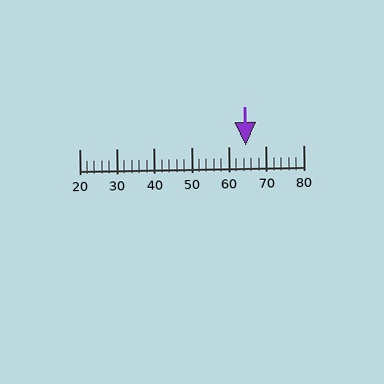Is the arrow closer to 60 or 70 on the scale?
The arrow is closer to 60.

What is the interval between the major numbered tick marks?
The major tick marks are spaced 10 units apart.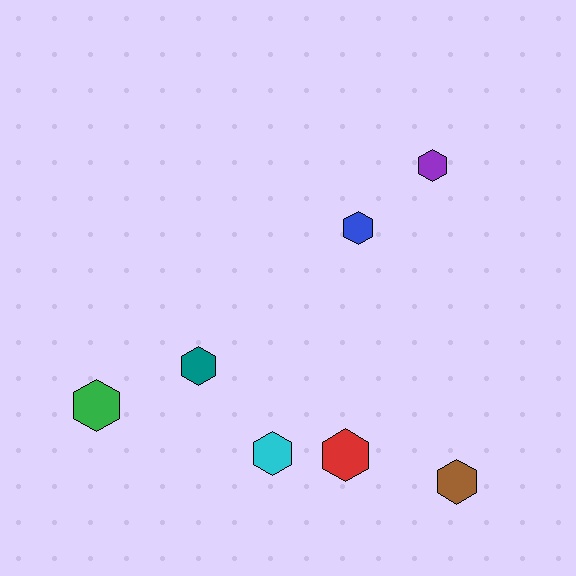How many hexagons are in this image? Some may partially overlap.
There are 7 hexagons.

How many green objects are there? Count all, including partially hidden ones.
There is 1 green object.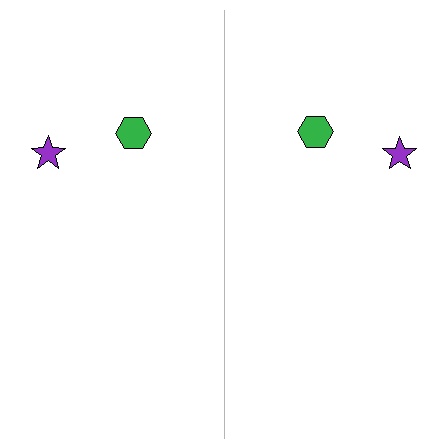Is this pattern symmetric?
Yes, this pattern has bilateral (reflection) symmetry.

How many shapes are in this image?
There are 4 shapes in this image.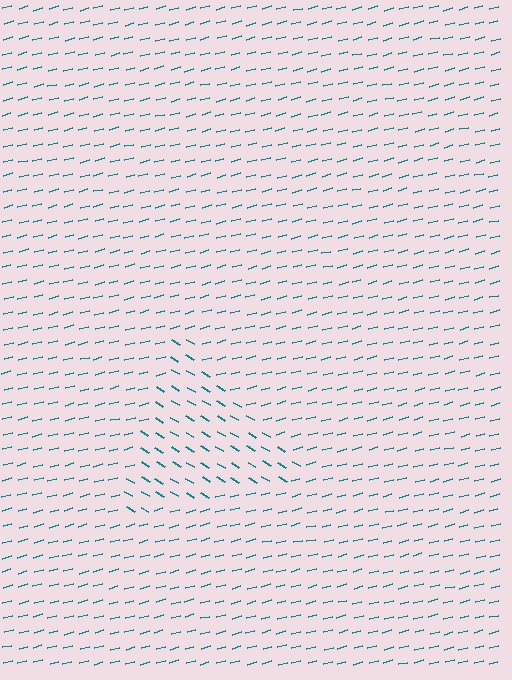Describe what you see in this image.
The image is filled with small teal line segments. A triangle region in the image has lines oriented differently from the surrounding lines, creating a visible texture boundary.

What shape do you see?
I see a triangle.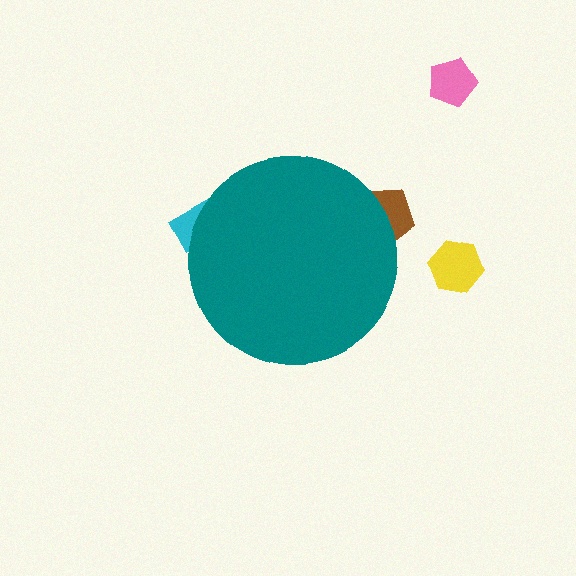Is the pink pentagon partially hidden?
No, the pink pentagon is fully visible.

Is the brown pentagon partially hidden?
Yes, the brown pentagon is partially hidden behind the teal circle.